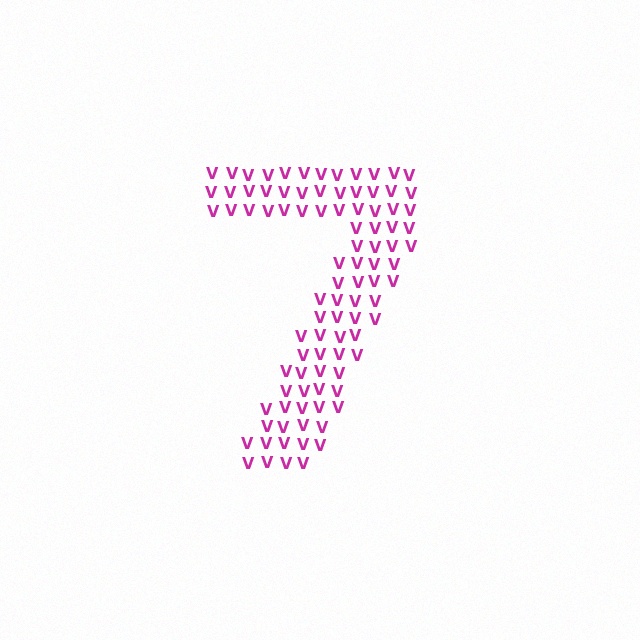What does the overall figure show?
The overall figure shows the digit 7.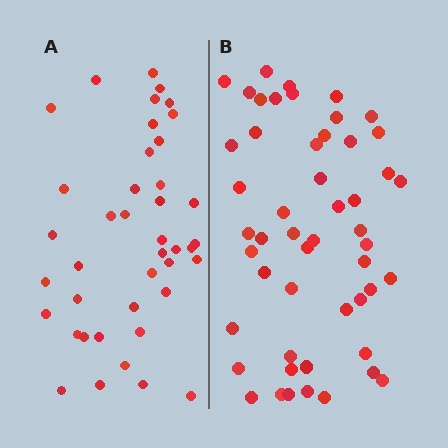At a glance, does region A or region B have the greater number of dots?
Region B (the right region) has more dots.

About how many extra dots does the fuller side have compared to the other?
Region B has roughly 10 or so more dots than region A.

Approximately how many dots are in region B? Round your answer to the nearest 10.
About 50 dots. (The exact count is 51, which rounds to 50.)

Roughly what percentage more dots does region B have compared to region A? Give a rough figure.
About 25% more.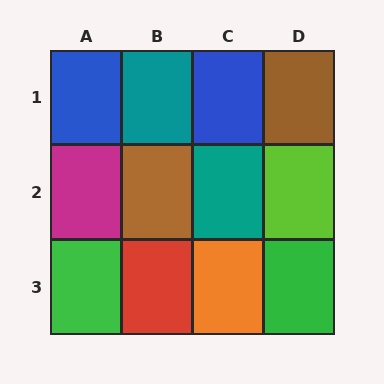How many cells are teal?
2 cells are teal.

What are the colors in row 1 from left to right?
Blue, teal, blue, brown.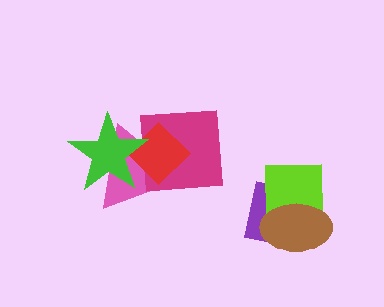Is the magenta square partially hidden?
Yes, it is partially covered by another shape.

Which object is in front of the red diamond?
The green star is in front of the red diamond.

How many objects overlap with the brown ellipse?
2 objects overlap with the brown ellipse.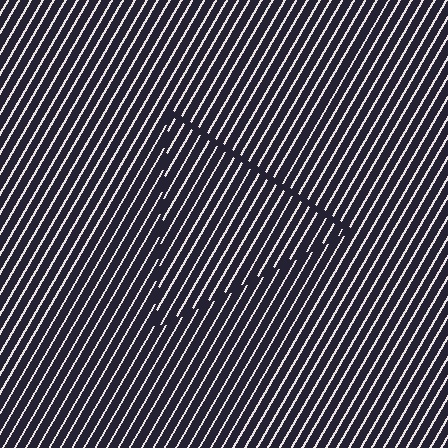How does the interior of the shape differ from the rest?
The interior of the shape contains the same grating, shifted by half a period — the contour is defined by the phase discontinuity where line-ends from the inner and outer gratings abut.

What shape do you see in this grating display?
An illusory triangle. The interior of the shape contains the same grating, shifted by half a period — the contour is defined by the phase discontinuity where line-ends from the inner and outer gratings abut.